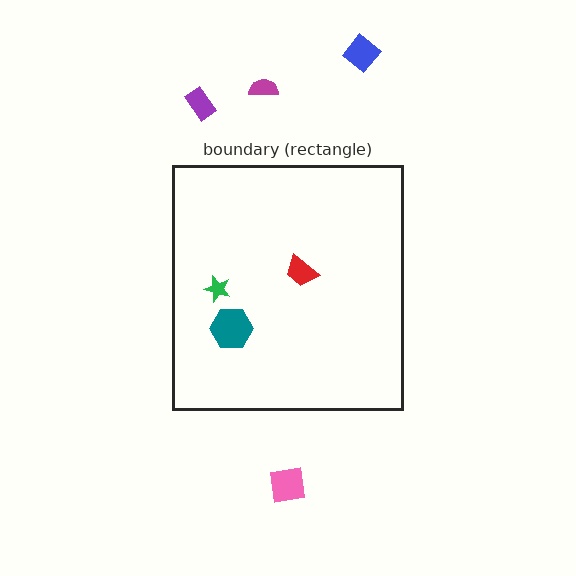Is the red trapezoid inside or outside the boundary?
Inside.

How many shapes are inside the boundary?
3 inside, 4 outside.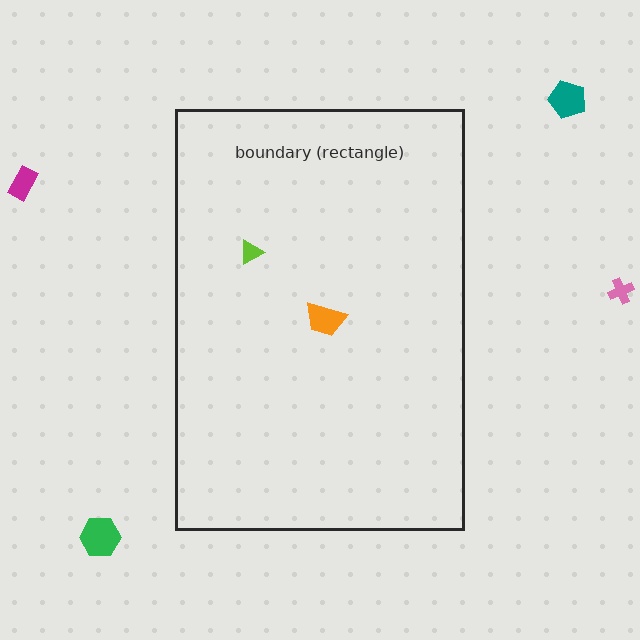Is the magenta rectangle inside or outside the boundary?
Outside.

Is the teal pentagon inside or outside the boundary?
Outside.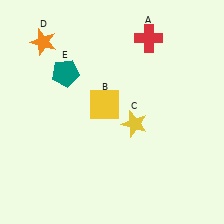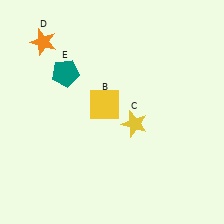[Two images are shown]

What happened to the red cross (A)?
The red cross (A) was removed in Image 2. It was in the top-right area of Image 1.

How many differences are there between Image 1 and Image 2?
There is 1 difference between the two images.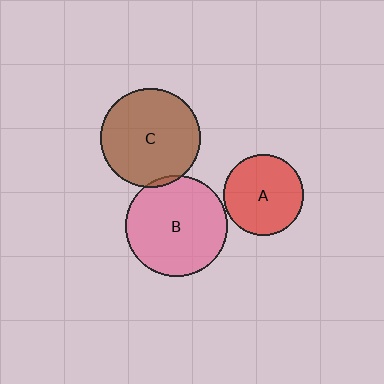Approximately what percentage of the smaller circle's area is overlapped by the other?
Approximately 5%.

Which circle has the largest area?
Circle B (pink).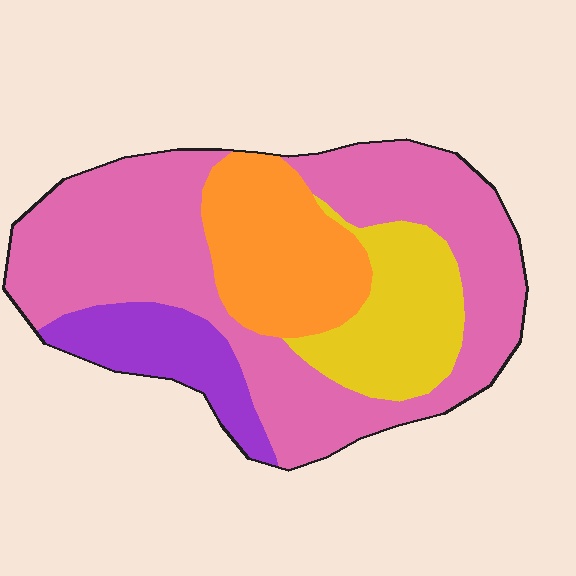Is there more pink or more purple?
Pink.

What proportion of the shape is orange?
Orange takes up less than a quarter of the shape.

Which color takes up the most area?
Pink, at roughly 55%.